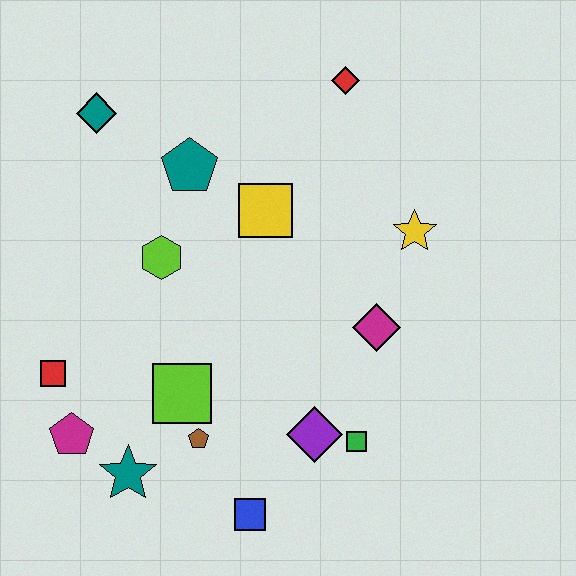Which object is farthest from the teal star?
The red diamond is farthest from the teal star.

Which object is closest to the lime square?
The brown pentagon is closest to the lime square.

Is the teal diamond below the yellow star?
No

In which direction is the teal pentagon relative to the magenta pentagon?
The teal pentagon is above the magenta pentagon.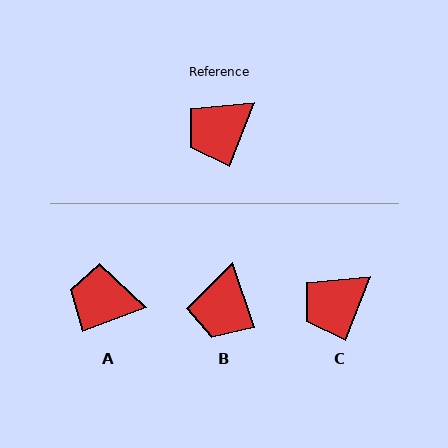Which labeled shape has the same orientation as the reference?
C.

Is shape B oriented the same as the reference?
No, it is off by about 40 degrees.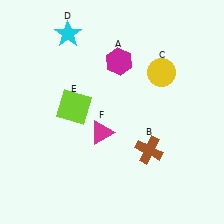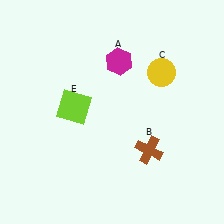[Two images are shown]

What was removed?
The magenta triangle (F), the cyan star (D) were removed in Image 2.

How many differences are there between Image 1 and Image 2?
There are 2 differences between the two images.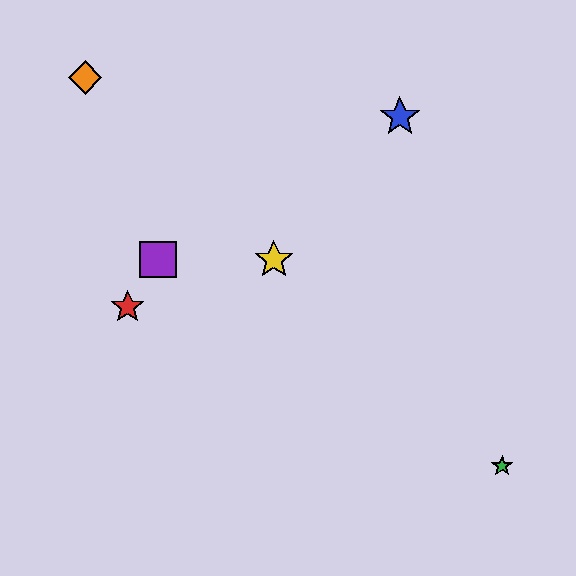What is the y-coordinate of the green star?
The green star is at y≈466.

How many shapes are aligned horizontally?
2 shapes (the yellow star, the purple square) are aligned horizontally.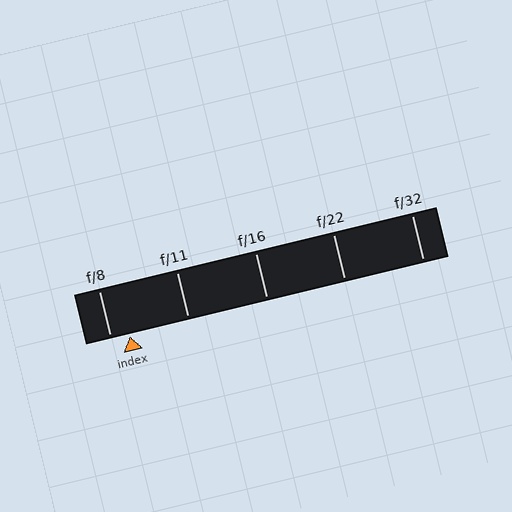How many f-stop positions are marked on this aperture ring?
There are 5 f-stop positions marked.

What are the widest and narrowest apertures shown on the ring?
The widest aperture shown is f/8 and the narrowest is f/32.